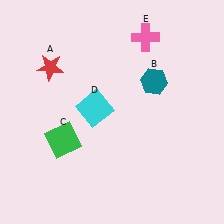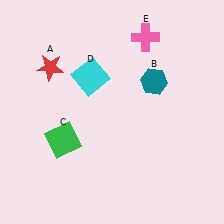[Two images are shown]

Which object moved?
The cyan square (D) moved up.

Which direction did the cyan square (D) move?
The cyan square (D) moved up.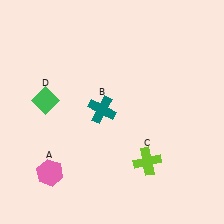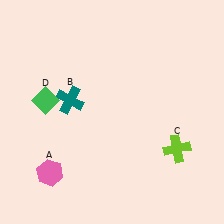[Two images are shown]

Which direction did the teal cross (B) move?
The teal cross (B) moved left.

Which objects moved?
The objects that moved are: the teal cross (B), the lime cross (C).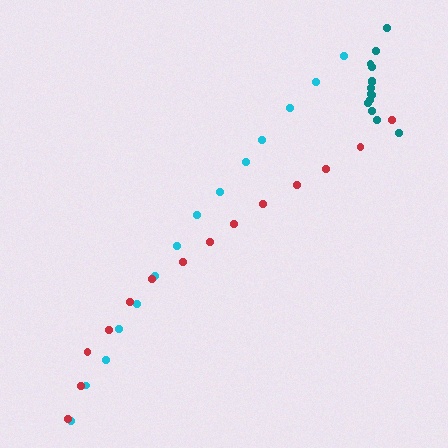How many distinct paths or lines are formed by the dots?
There are 3 distinct paths.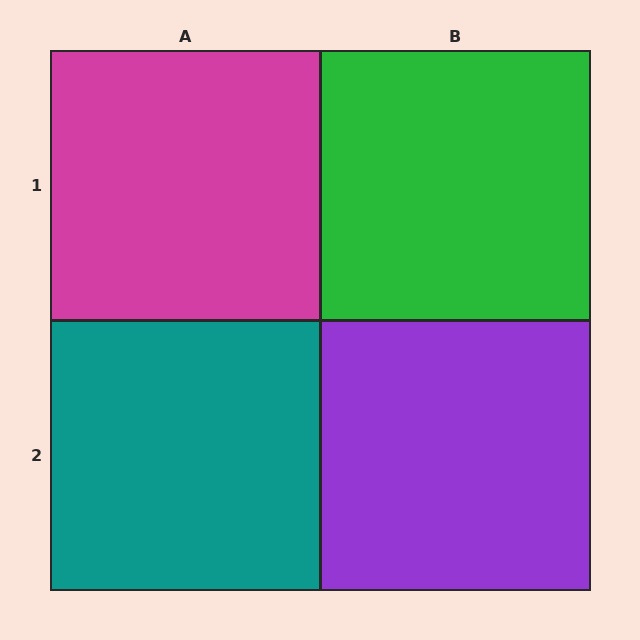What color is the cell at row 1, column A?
Magenta.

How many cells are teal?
1 cell is teal.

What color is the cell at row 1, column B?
Green.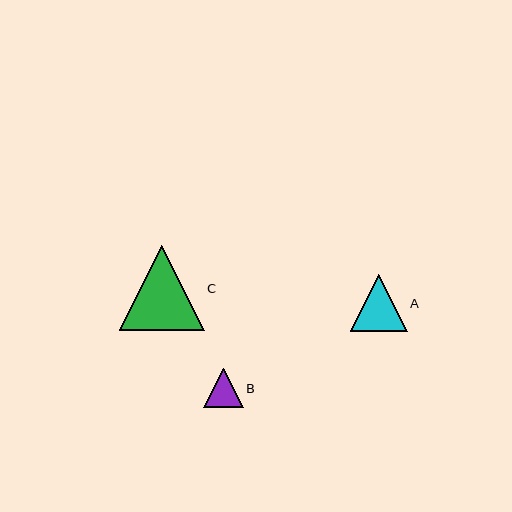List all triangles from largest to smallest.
From largest to smallest: C, A, B.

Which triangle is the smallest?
Triangle B is the smallest with a size of approximately 39 pixels.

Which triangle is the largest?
Triangle C is the largest with a size of approximately 85 pixels.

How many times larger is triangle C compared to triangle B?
Triangle C is approximately 2.2 times the size of triangle B.